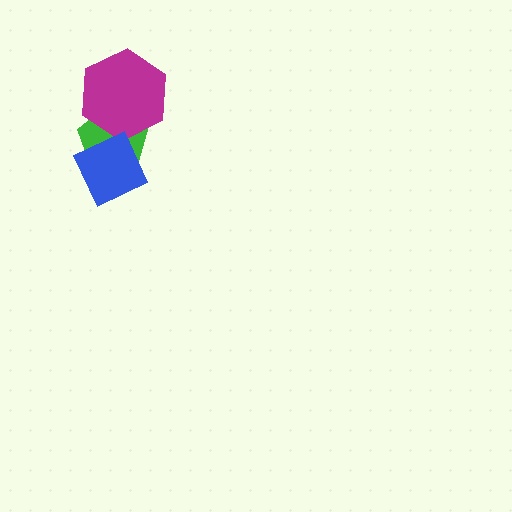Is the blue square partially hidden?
No, no other shape covers it.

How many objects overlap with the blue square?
1 object overlaps with the blue square.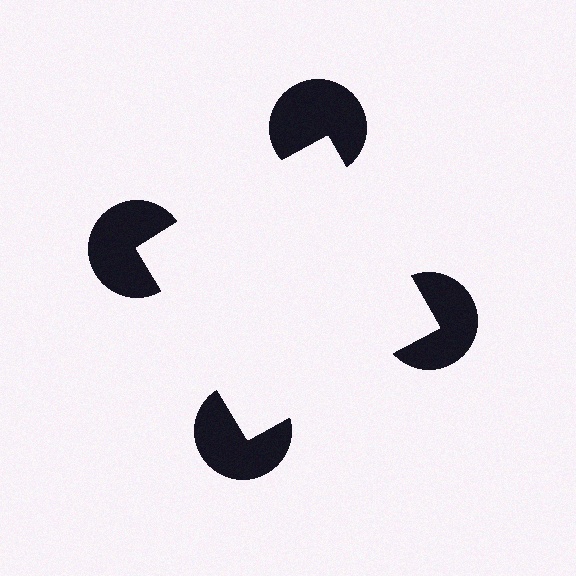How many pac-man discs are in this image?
There are 4 — one at each vertex of the illusory square.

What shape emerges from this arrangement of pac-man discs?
An illusory square — its edges are inferred from the aligned wedge cuts in the pac-man discs, not physically drawn.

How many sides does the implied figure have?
4 sides.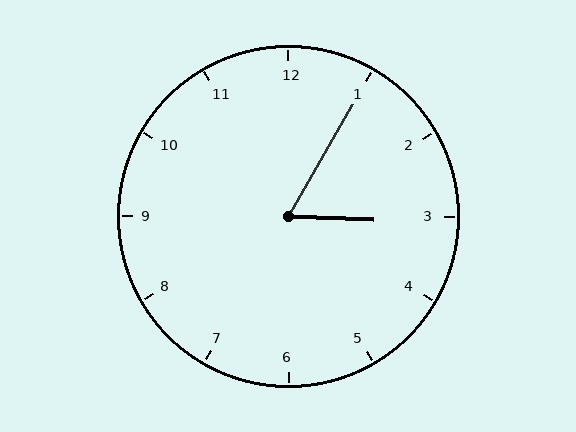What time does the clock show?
3:05.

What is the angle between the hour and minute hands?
Approximately 62 degrees.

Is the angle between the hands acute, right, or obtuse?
It is acute.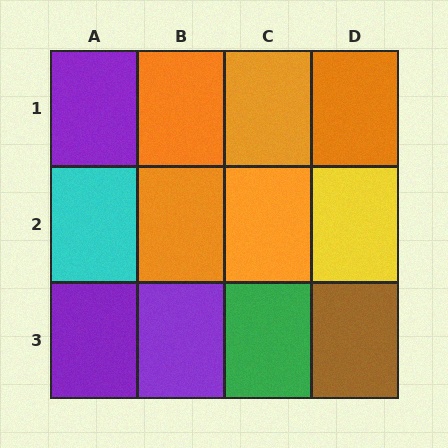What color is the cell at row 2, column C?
Orange.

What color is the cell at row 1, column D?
Orange.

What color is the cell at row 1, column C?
Orange.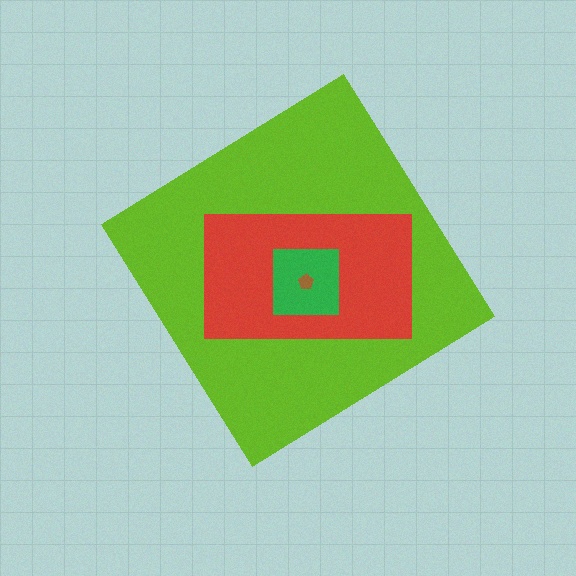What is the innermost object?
The brown pentagon.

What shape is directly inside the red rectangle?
The green square.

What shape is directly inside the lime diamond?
The red rectangle.